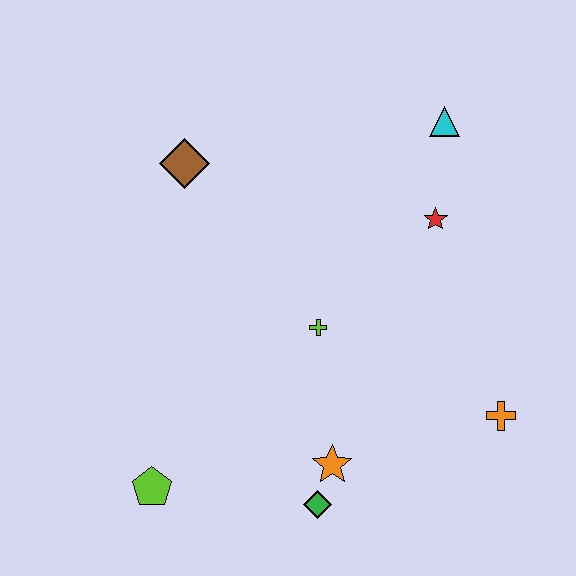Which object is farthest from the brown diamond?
The orange cross is farthest from the brown diamond.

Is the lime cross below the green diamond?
No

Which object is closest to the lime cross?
The orange star is closest to the lime cross.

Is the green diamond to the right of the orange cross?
No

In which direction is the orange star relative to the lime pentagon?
The orange star is to the right of the lime pentagon.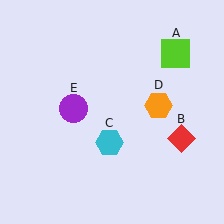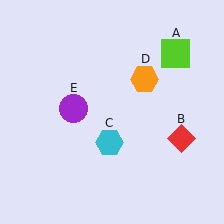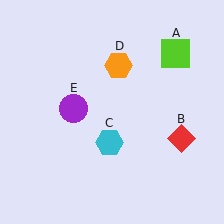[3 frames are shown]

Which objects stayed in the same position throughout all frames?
Lime square (object A) and red diamond (object B) and cyan hexagon (object C) and purple circle (object E) remained stationary.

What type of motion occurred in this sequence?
The orange hexagon (object D) rotated counterclockwise around the center of the scene.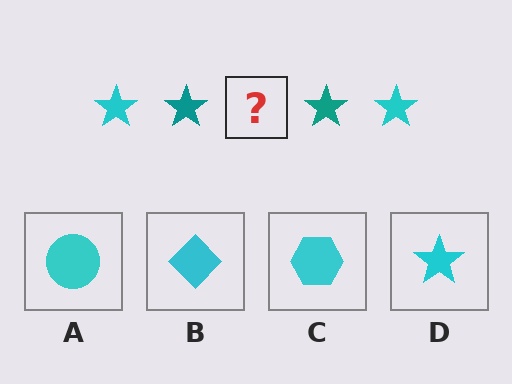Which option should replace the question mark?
Option D.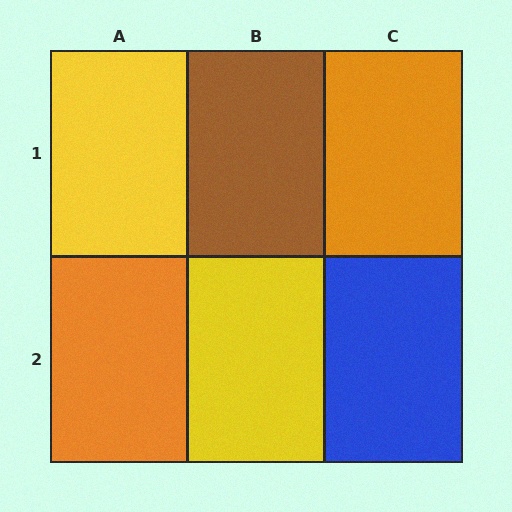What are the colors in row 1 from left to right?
Yellow, brown, orange.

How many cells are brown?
1 cell is brown.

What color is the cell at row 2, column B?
Yellow.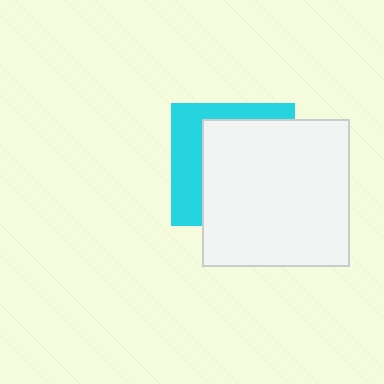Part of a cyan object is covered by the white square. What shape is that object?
It is a square.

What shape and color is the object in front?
The object in front is a white square.